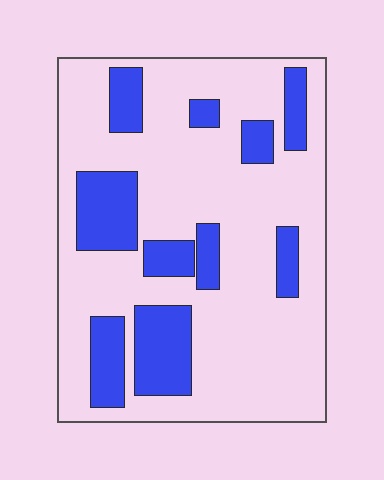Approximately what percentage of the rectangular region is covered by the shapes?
Approximately 25%.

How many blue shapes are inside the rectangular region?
10.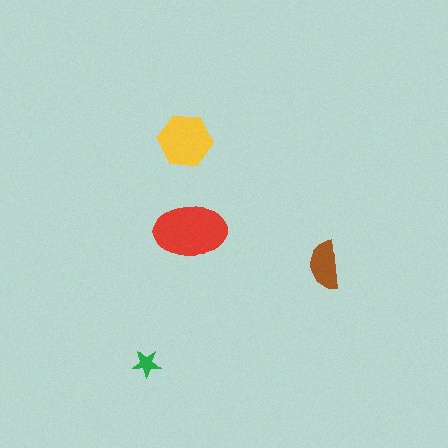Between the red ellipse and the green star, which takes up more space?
The red ellipse.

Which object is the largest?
The red ellipse.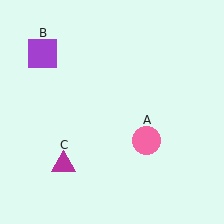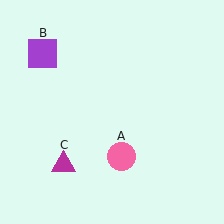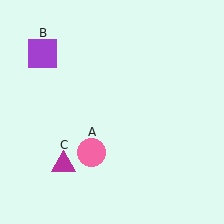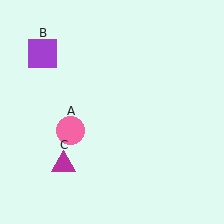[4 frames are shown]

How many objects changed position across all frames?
1 object changed position: pink circle (object A).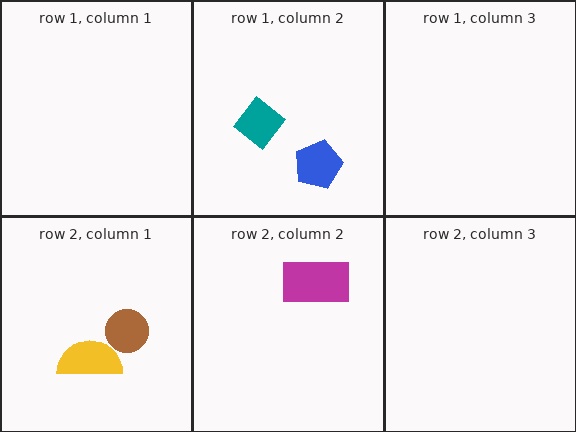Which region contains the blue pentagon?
The row 1, column 2 region.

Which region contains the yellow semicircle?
The row 2, column 1 region.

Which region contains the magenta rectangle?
The row 2, column 2 region.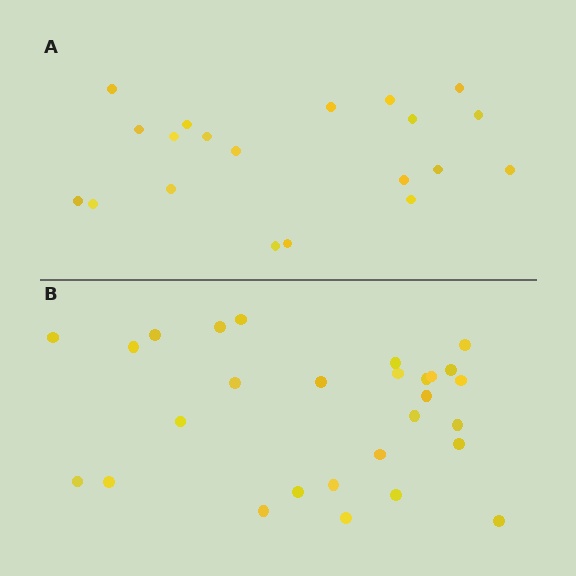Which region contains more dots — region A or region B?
Region B (the bottom region) has more dots.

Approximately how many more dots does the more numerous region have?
Region B has roughly 8 or so more dots than region A.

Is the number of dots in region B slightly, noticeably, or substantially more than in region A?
Region B has noticeably more, but not dramatically so. The ratio is roughly 1.4 to 1.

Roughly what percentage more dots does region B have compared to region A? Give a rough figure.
About 40% more.